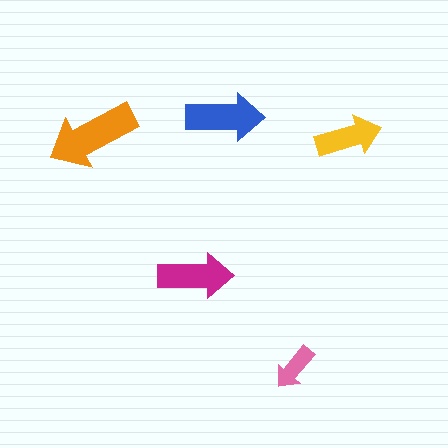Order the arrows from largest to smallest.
the orange one, the blue one, the magenta one, the yellow one, the pink one.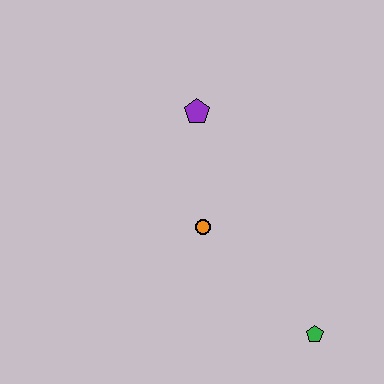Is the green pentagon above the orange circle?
No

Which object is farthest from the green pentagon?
The purple pentagon is farthest from the green pentagon.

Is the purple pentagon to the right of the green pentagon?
No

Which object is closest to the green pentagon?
The orange circle is closest to the green pentagon.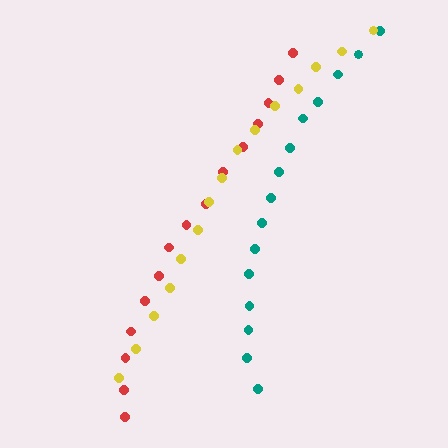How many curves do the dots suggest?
There are 3 distinct paths.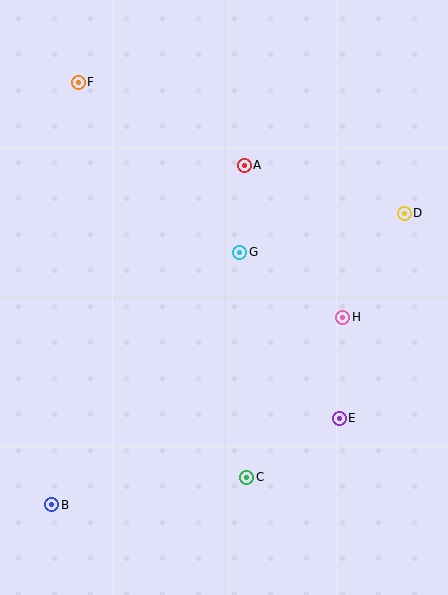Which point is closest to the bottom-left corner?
Point B is closest to the bottom-left corner.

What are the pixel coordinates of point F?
Point F is at (78, 82).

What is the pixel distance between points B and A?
The distance between B and A is 390 pixels.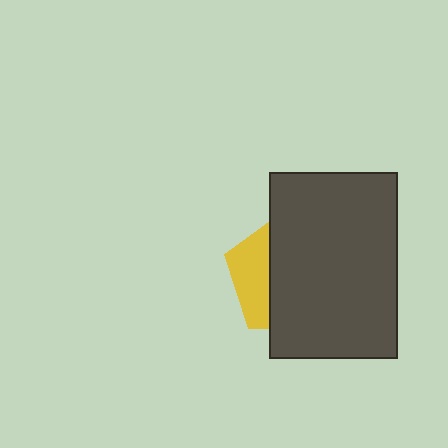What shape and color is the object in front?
The object in front is a dark gray rectangle.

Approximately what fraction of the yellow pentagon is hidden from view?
Roughly 69% of the yellow pentagon is hidden behind the dark gray rectangle.